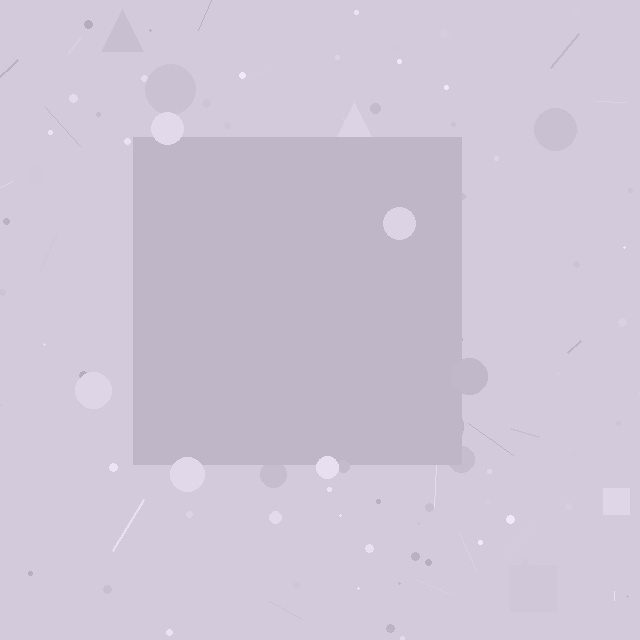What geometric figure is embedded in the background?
A square is embedded in the background.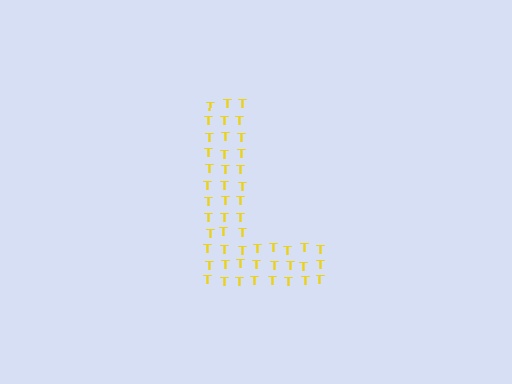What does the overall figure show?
The overall figure shows the letter L.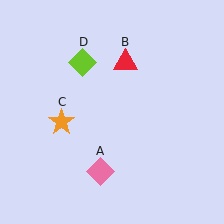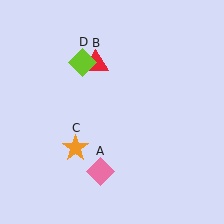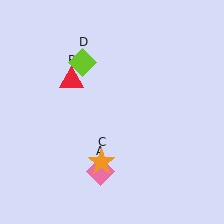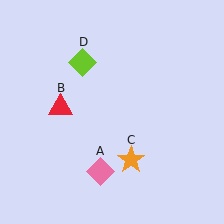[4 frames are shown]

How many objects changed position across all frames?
2 objects changed position: red triangle (object B), orange star (object C).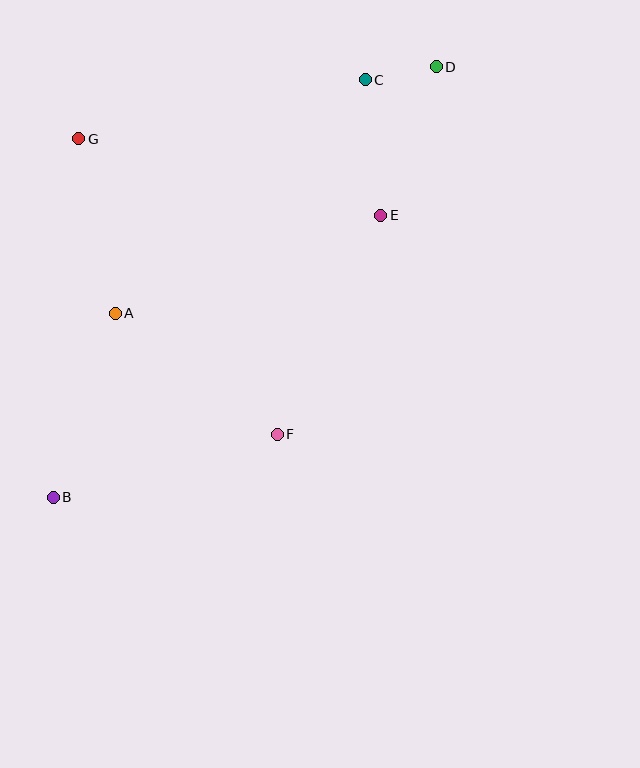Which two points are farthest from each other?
Points B and D are farthest from each other.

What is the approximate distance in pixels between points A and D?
The distance between A and D is approximately 405 pixels.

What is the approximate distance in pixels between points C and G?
The distance between C and G is approximately 293 pixels.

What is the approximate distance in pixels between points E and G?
The distance between E and G is approximately 311 pixels.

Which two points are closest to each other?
Points C and D are closest to each other.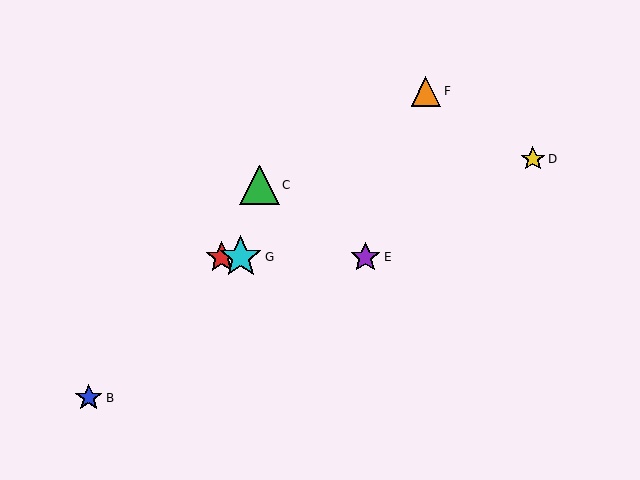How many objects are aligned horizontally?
3 objects (A, E, G) are aligned horizontally.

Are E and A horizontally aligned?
Yes, both are at y≈257.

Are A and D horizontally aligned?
No, A is at y≈257 and D is at y≈158.